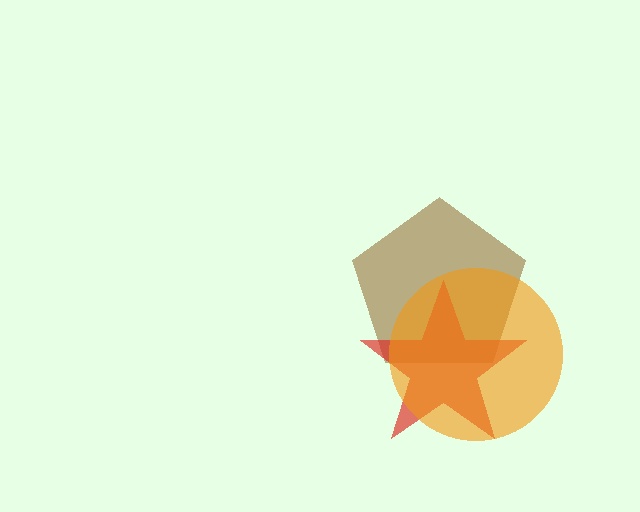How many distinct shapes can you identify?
There are 3 distinct shapes: a brown pentagon, a red star, an orange circle.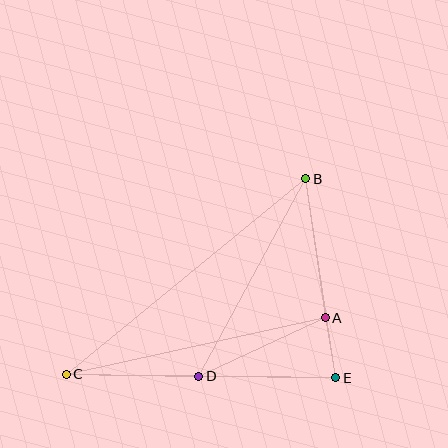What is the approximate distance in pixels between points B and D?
The distance between B and D is approximately 224 pixels.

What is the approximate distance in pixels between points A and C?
The distance between A and C is approximately 265 pixels.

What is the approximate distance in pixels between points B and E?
The distance between B and E is approximately 201 pixels.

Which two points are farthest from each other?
Points B and C are farthest from each other.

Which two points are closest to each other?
Points A and E are closest to each other.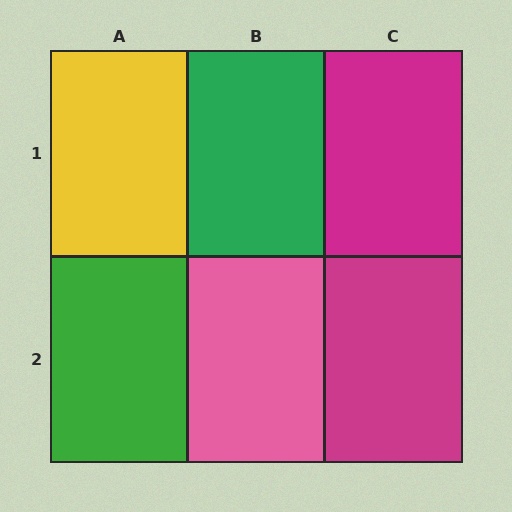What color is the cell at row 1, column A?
Yellow.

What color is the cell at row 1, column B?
Green.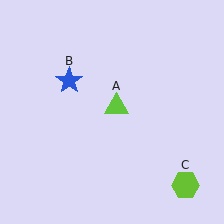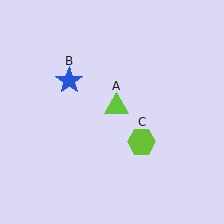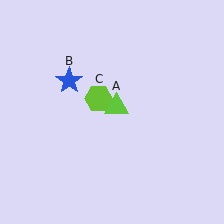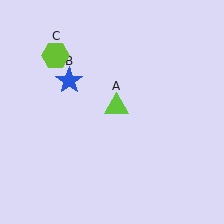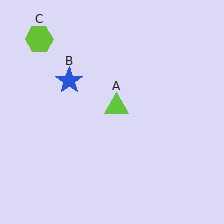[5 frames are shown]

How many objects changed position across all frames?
1 object changed position: lime hexagon (object C).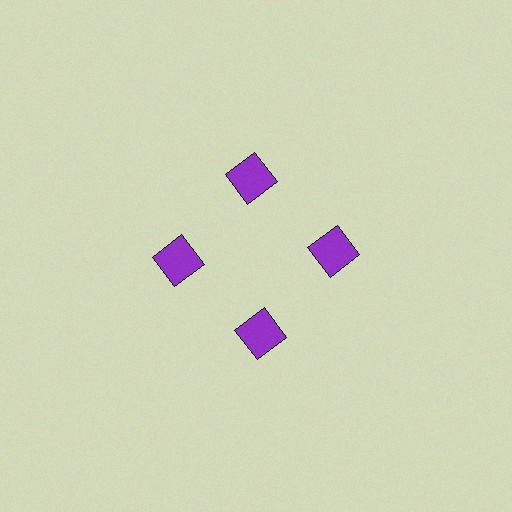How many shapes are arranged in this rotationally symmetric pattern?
There are 4 shapes, arranged in 4 groups of 1.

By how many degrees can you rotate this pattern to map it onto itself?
The pattern maps onto itself every 90 degrees of rotation.